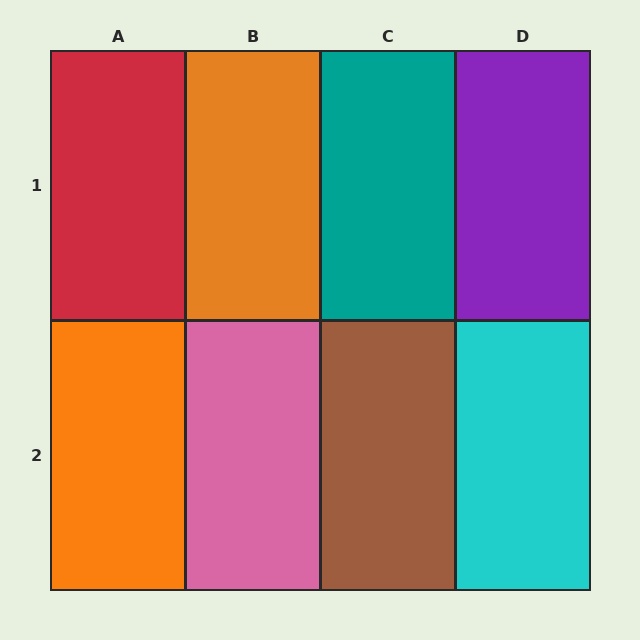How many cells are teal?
1 cell is teal.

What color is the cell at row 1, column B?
Orange.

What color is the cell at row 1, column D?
Purple.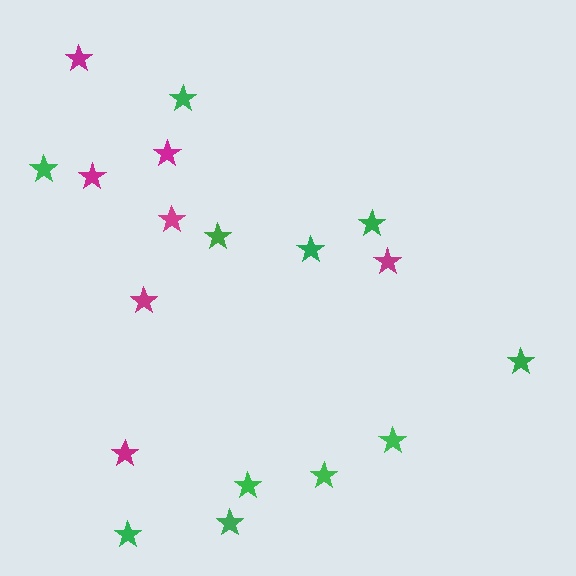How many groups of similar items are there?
There are 2 groups: one group of magenta stars (7) and one group of green stars (11).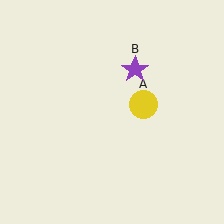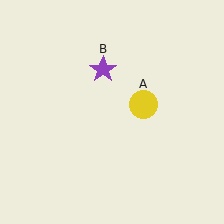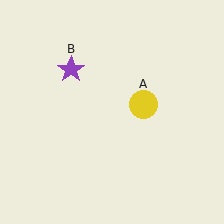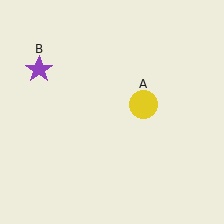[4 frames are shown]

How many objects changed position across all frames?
1 object changed position: purple star (object B).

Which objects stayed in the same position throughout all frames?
Yellow circle (object A) remained stationary.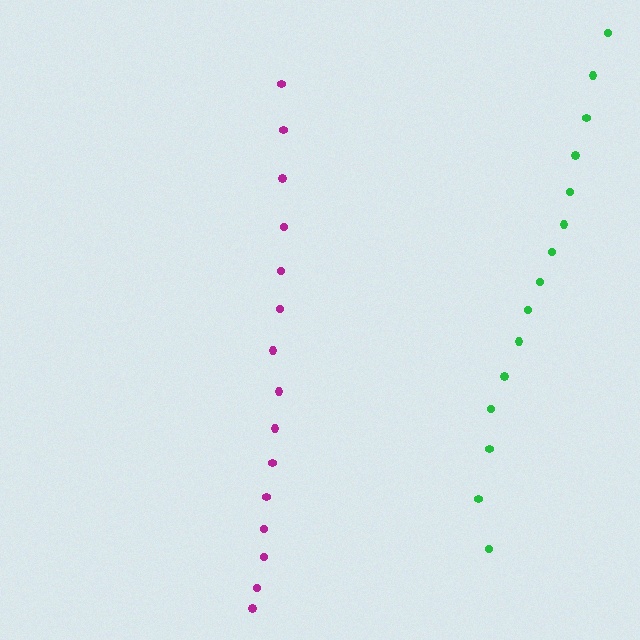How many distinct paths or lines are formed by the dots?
There are 2 distinct paths.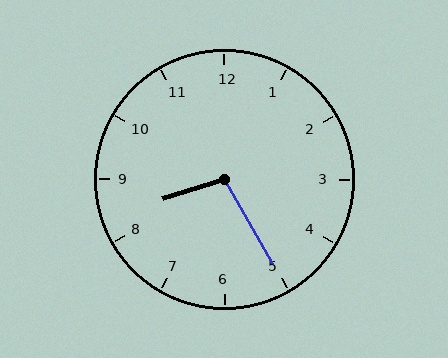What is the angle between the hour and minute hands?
Approximately 102 degrees.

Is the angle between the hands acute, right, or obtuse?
It is obtuse.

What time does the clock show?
8:25.